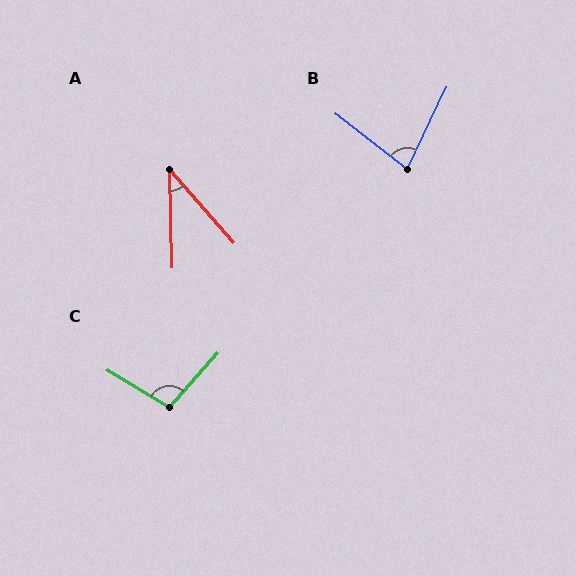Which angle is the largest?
C, at approximately 101 degrees.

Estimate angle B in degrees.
Approximately 78 degrees.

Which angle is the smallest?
A, at approximately 40 degrees.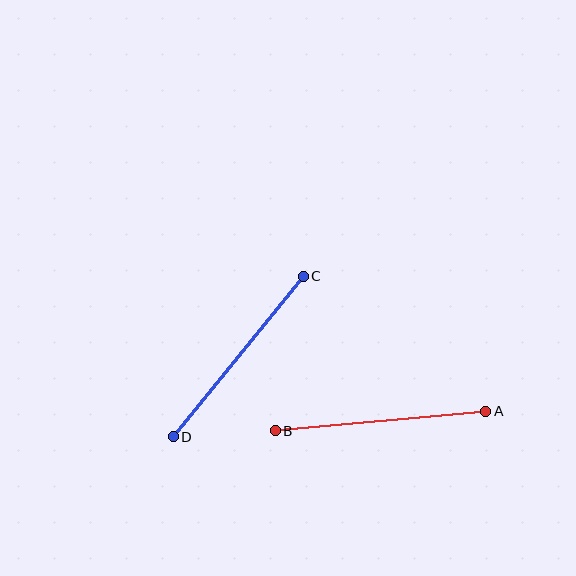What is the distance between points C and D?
The distance is approximately 206 pixels.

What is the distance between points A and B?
The distance is approximately 211 pixels.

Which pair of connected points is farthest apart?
Points A and B are farthest apart.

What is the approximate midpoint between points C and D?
The midpoint is at approximately (238, 357) pixels.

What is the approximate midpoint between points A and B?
The midpoint is at approximately (381, 421) pixels.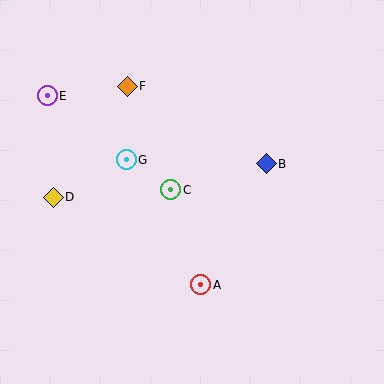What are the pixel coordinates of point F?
Point F is at (127, 86).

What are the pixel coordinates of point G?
Point G is at (126, 160).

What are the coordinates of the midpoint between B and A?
The midpoint between B and A is at (233, 224).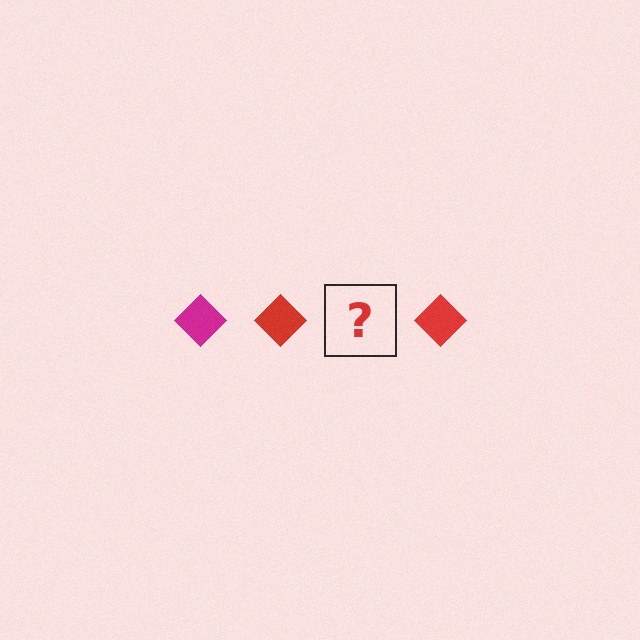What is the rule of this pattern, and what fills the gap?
The rule is that the pattern cycles through magenta, red diamonds. The gap should be filled with a magenta diamond.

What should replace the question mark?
The question mark should be replaced with a magenta diamond.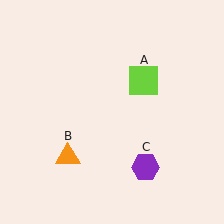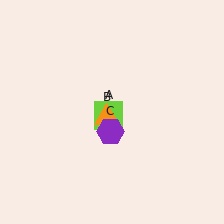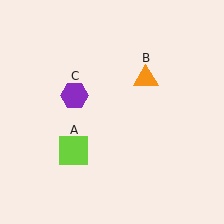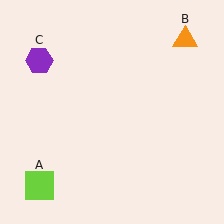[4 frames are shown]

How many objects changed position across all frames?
3 objects changed position: lime square (object A), orange triangle (object B), purple hexagon (object C).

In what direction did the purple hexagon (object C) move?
The purple hexagon (object C) moved up and to the left.